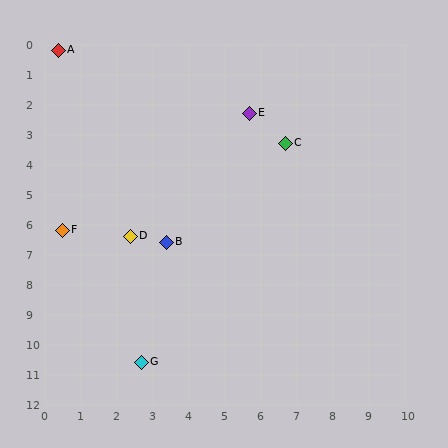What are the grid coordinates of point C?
Point C is at approximately (6.7, 3.3).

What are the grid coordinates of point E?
Point E is at approximately (5.7, 2.3).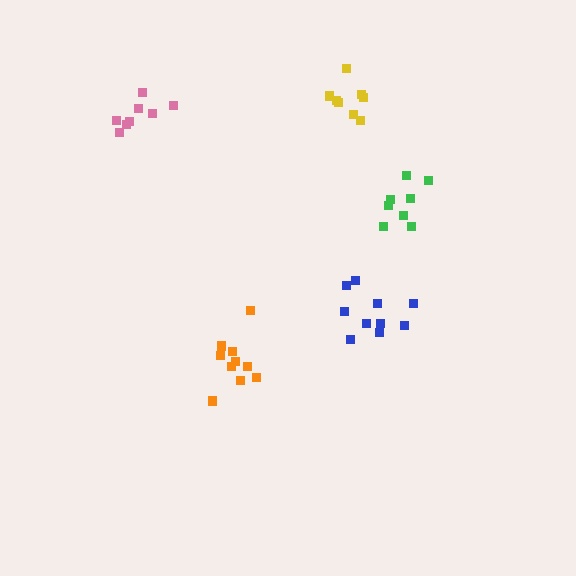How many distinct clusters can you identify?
There are 5 distinct clusters.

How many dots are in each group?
Group 1: 10 dots, Group 2: 8 dots, Group 3: 8 dots, Group 4: 10 dots, Group 5: 8 dots (44 total).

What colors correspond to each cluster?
The clusters are colored: blue, pink, green, orange, yellow.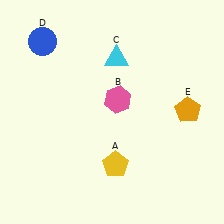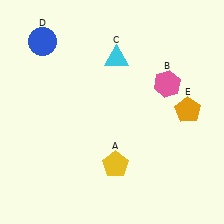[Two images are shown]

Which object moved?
The pink hexagon (B) moved right.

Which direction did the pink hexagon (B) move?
The pink hexagon (B) moved right.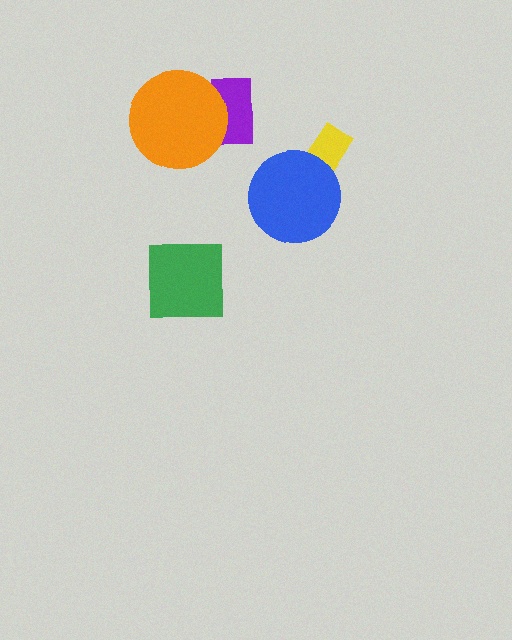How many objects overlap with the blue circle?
1 object overlaps with the blue circle.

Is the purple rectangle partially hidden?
Yes, it is partially covered by another shape.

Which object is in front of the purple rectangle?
The orange circle is in front of the purple rectangle.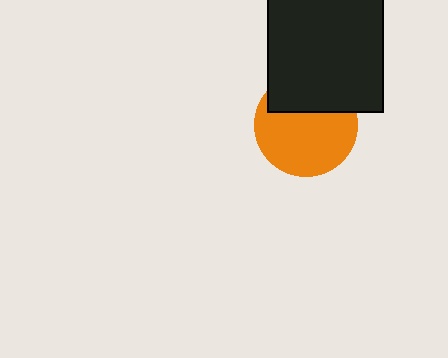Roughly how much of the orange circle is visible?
Most of it is visible (roughly 66%).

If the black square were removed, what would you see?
You would see the complete orange circle.